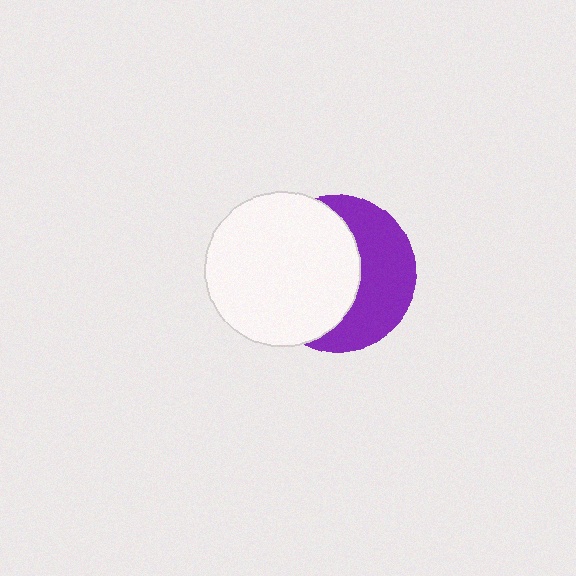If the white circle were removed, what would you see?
You would see the complete purple circle.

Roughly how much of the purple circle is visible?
A small part of it is visible (roughly 44%).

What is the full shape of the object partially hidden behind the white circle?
The partially hidden object is a purple circle.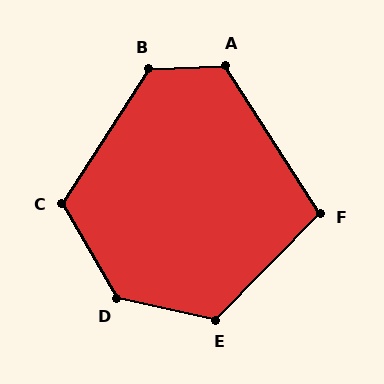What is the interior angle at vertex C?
Approximately 117 degrees (obtuse).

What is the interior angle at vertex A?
Approximately 121 degrees (obtuse).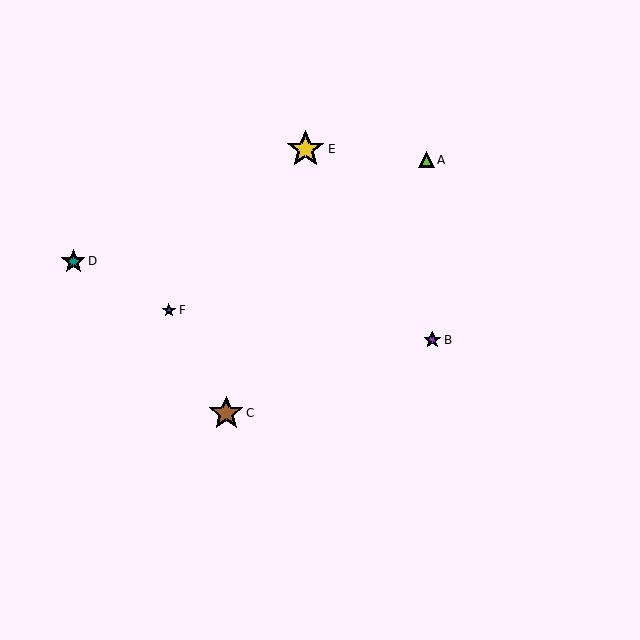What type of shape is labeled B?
Shape B is a purple star.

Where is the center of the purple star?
The center of the purple star is at (432, 340).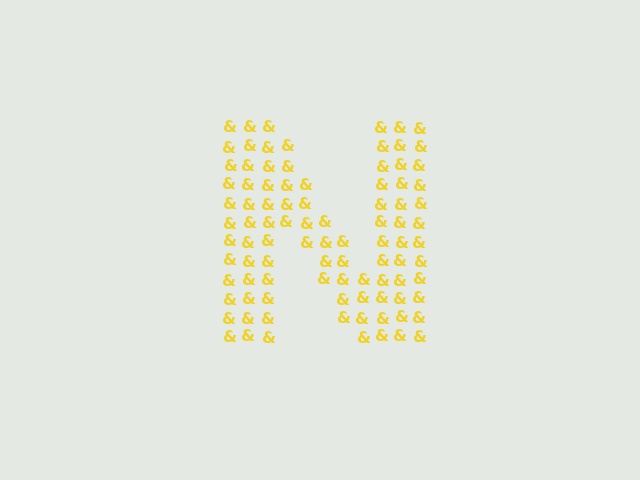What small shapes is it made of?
It is made of small ampersands.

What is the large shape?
The large shape is the letter N.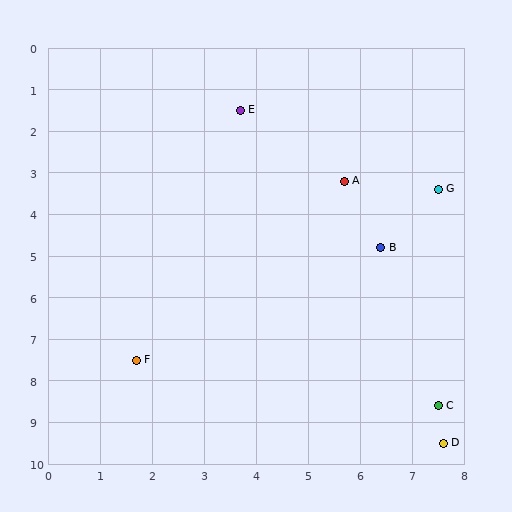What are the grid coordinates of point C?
Point C is at approximately (7.5, 8.6).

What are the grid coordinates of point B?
Point B is at approximately (6.4, 4.8).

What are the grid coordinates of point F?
Point F is at approximately (1.7, 7.5).